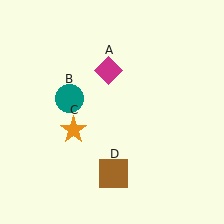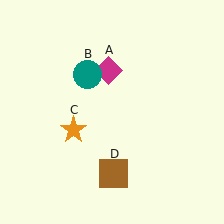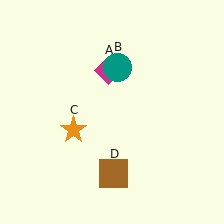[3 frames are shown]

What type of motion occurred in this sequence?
The teal circle (object B) rotated clockwise around the center of the scene.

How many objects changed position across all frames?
1 object changed position: teal circle (object B).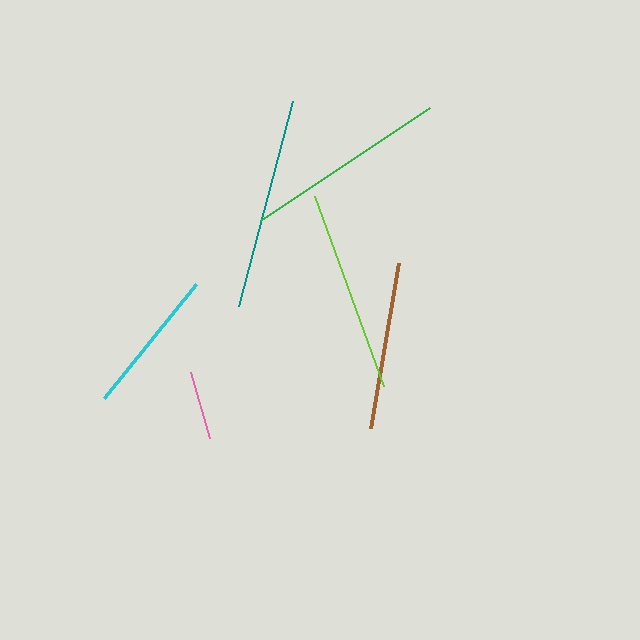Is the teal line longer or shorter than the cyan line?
The teal line is longer than the cyan line.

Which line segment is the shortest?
The pink line is the shortest at approximately 69 pixels.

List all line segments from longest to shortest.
From longest to shortest: teal, green, lime, brown, cyan, pink.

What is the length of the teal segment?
The teal segment is approximately 213 pixels long.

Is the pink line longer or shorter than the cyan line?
The cyan line is longer than the pink line.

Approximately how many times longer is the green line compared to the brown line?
The green line is approximately 1.2 times the length of the brown line.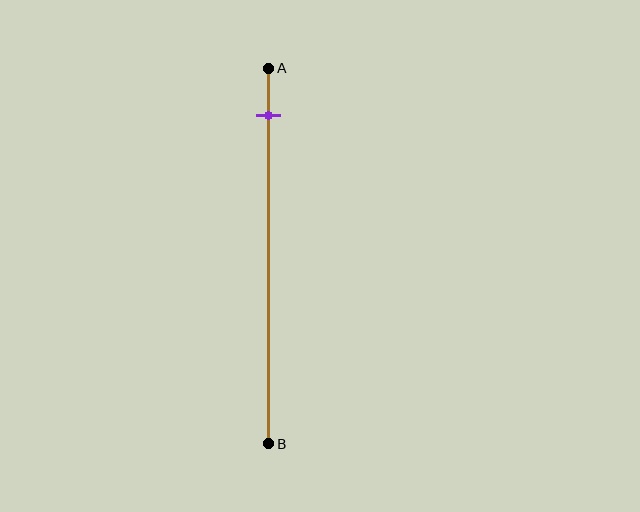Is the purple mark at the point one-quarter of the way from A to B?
No, the mark is at about 15% from A, not at the 25% one-quarter point.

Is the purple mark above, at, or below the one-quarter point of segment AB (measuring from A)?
The purple mark is above the one-quarter point of segment AB.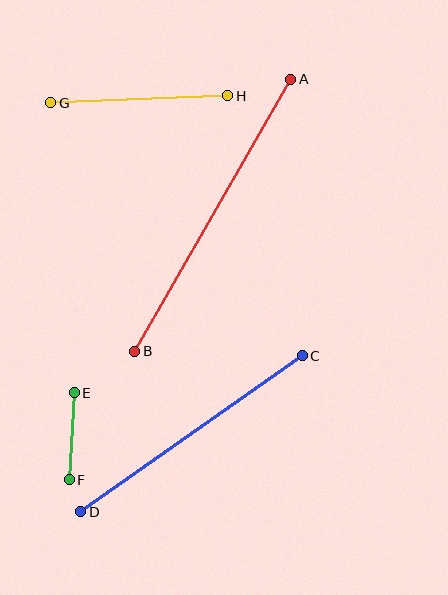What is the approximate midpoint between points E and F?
The midpoint is at approximately (72, 436) pixels.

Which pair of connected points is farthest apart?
Points A and B are farthest apart.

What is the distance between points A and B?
The distance is approximately 314 pixels.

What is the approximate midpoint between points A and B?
The midpoint is at approximately (213, 215) pixels.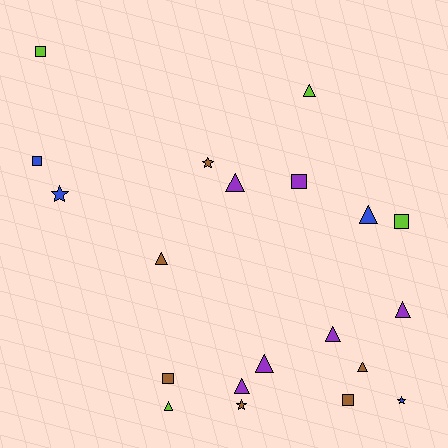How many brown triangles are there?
There are 2 brown triangles.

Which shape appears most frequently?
Triangle, with 10 objects.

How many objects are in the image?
There are 20 objects.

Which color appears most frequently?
Purple, with 6 objects.